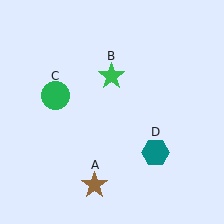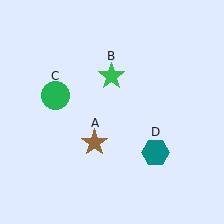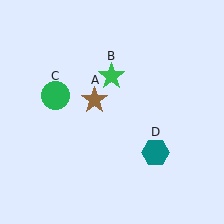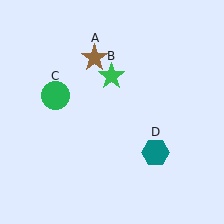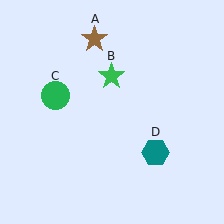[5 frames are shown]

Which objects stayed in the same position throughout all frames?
Green star (object B) and green circle (object C) and teal hexagon (object D) remained stationary.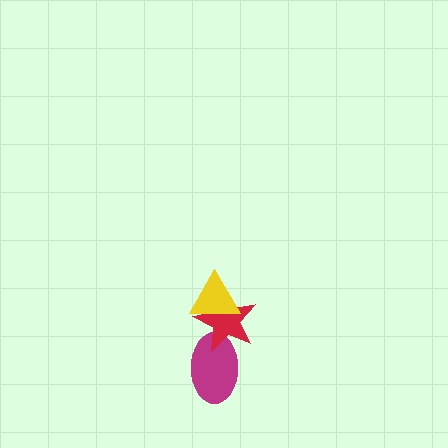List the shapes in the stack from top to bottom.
From top to bottom: the yellow triangle, the red star, the magenta ellipse.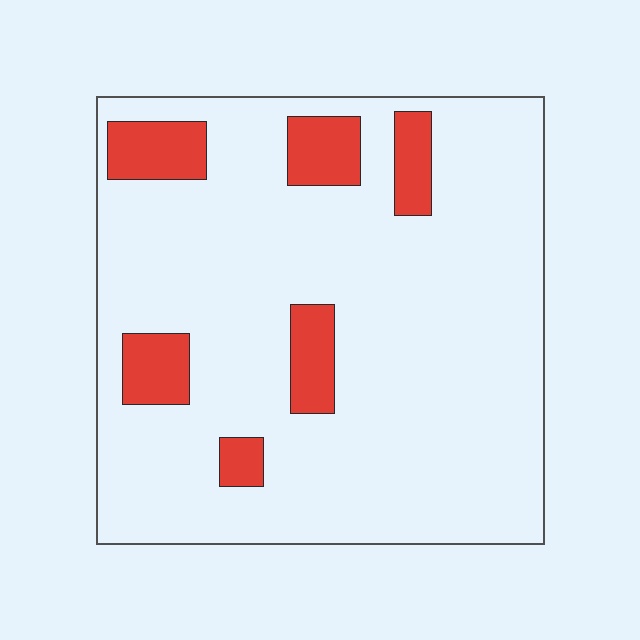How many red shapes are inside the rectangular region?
6.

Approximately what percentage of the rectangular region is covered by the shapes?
Approximately 15%.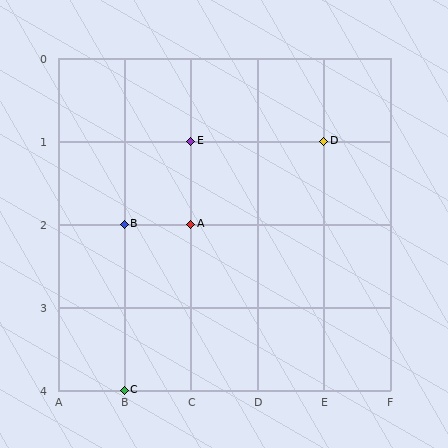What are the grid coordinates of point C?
Point C is at grid coordinates (B, 4).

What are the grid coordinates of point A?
Point A is at grid coordinates (C, 2).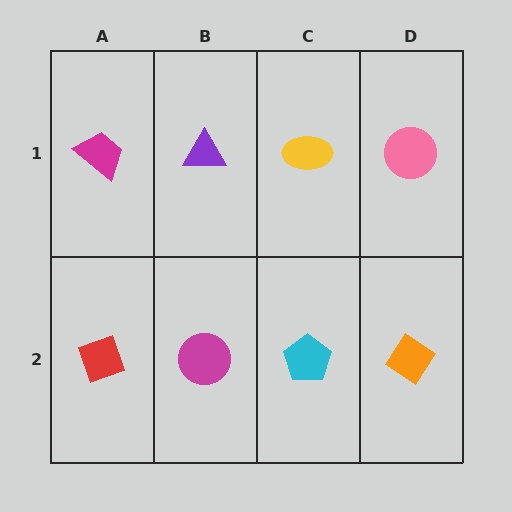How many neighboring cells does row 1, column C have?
3.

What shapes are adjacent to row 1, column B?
A magenta circle (row 2, column B), a magenta trapezoid (row 1, column A), a yellow ellipse (row 1, column C).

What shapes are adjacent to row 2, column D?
A pink circle (row 1, column D), a cyan pentagon (row 2, column C).